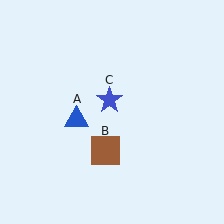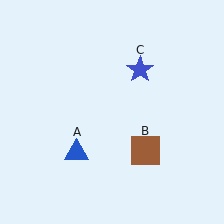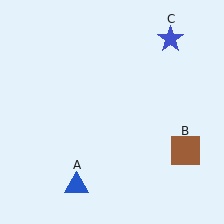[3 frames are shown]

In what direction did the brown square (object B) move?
The brown square (object B) moved right.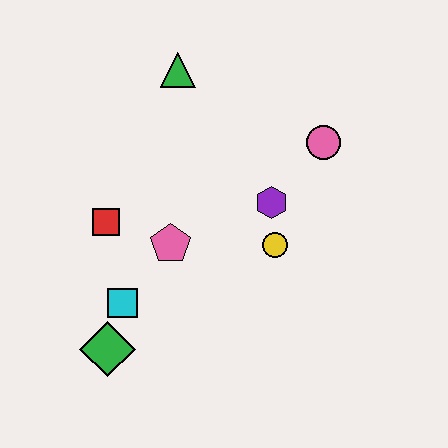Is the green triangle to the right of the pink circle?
No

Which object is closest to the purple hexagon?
The yellow circle is closest to the purple hexagon.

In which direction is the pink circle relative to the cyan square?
The pink circle is to the right of the cyan square.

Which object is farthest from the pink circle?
The green diamond is farthest from the pink circle.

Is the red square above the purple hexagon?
No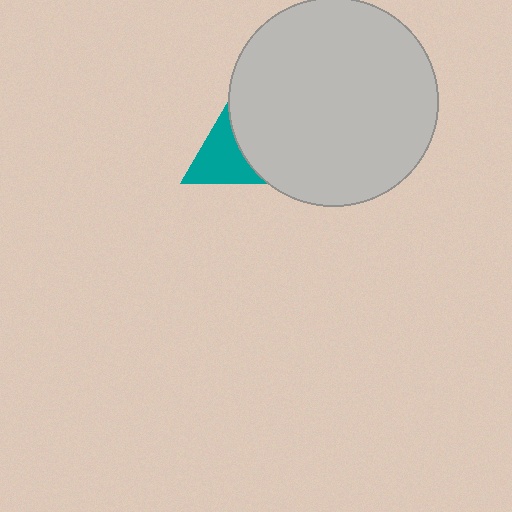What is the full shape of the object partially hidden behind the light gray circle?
The partially hidden object is a teal triangle.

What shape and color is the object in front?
The object in front is a light gray circle.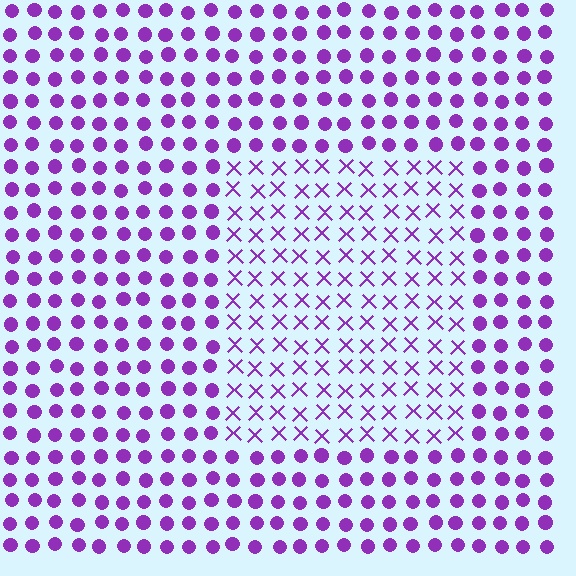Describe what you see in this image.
The image is filled with small purple elements arranged in a uniform grid. A rectangle-shaped region contains X marks, while the surrounding area contains circles. The boundary is defined purely by the change in element shape.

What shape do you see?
I see a rectangle.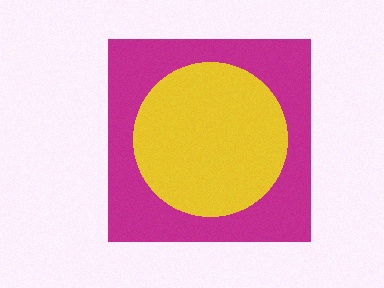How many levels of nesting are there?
2.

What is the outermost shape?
The magenta square.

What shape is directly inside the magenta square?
The yellow circle.